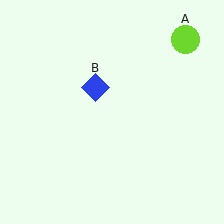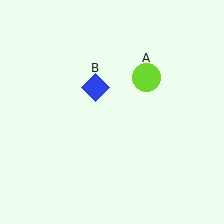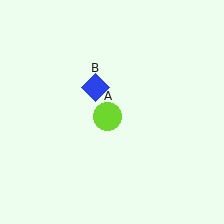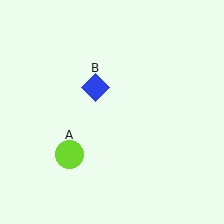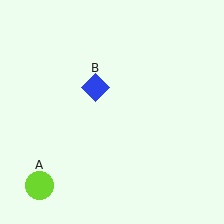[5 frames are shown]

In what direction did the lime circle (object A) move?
The lime circle (object A) moved down and to the left.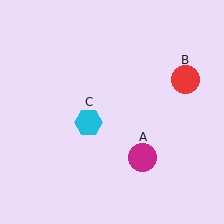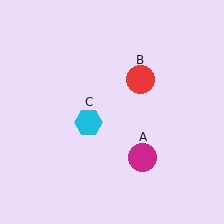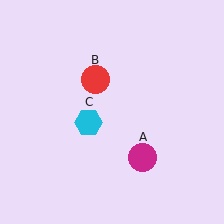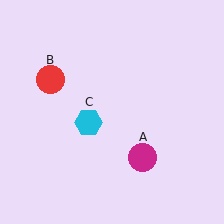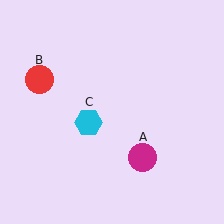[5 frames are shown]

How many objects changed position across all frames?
1 object changed position: red circle (object B).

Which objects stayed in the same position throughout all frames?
Magenta circle (object A) and cyan hexagon (object C) remained stationary.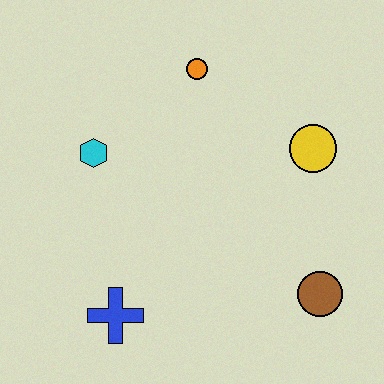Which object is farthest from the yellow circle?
The blue cross is farthest from the yellow circle.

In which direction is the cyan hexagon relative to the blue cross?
The cyan hexagon is above the blue cross.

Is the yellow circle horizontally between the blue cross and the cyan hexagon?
No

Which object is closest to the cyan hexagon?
The orange circle is closest to the cyan hexagon.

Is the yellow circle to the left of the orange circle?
No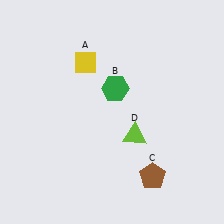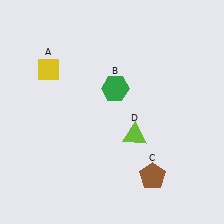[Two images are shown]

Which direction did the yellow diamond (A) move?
The yellow diamond (A) moved left.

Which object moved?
The yellow diamond (A) moved left.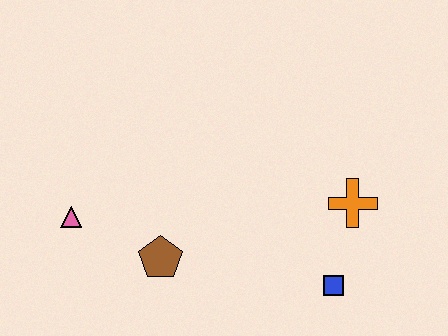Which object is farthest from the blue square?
The pink triangle is farthest from the blue square.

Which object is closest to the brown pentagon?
The pink triangle is closest to the brown pentagon.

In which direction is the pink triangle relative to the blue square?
The pink triangle is to the left of the blue square.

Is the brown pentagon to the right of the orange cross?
No